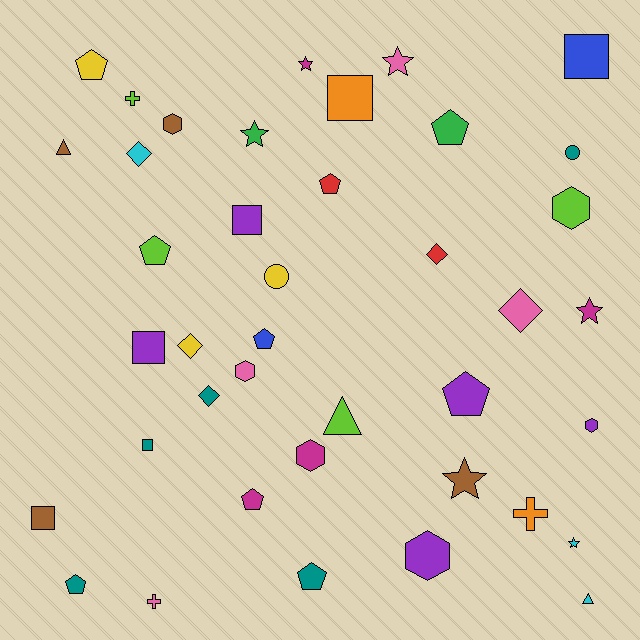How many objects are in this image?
There are 40 objects.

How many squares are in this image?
There are 6 squares.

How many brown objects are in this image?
There are 4 brown objects.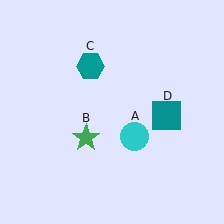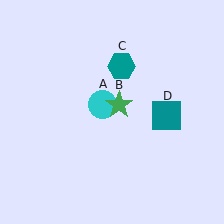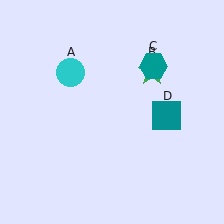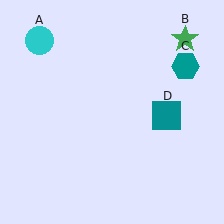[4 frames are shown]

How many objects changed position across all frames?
3 objects changed position: cyan circle (object A), green star (object B), teal hexagon (object C).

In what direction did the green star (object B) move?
The green star (object B) moved up and to the right.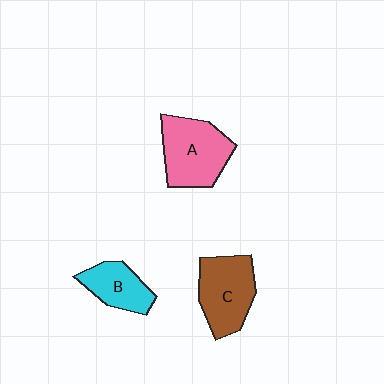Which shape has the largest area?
Shape A (pink).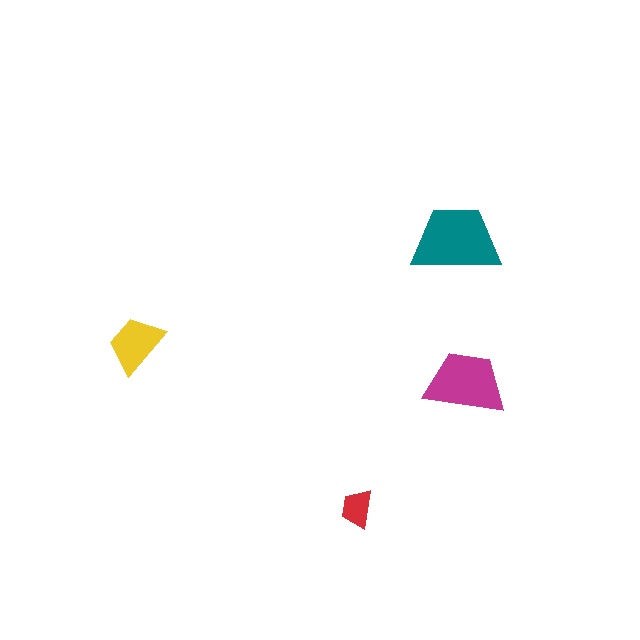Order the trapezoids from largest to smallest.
the teal one, the magenta one, the yellow one, the red one.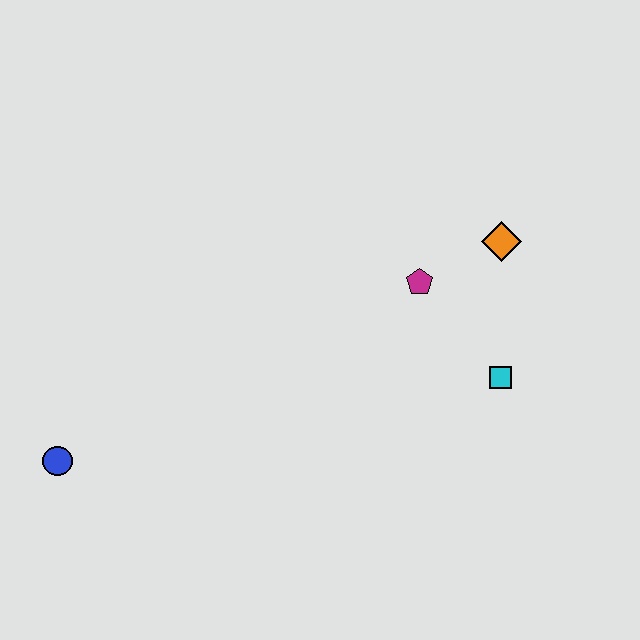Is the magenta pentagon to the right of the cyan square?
No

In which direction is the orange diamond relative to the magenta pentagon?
The orange diamond is to the right of the magenta pentagon.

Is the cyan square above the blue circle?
Yes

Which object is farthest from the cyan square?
The blue circle is farthest from the cyan square.